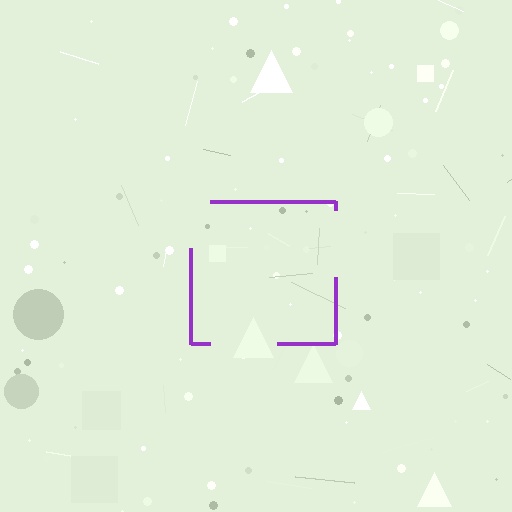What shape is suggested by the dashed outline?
The dashed outline suggests a square.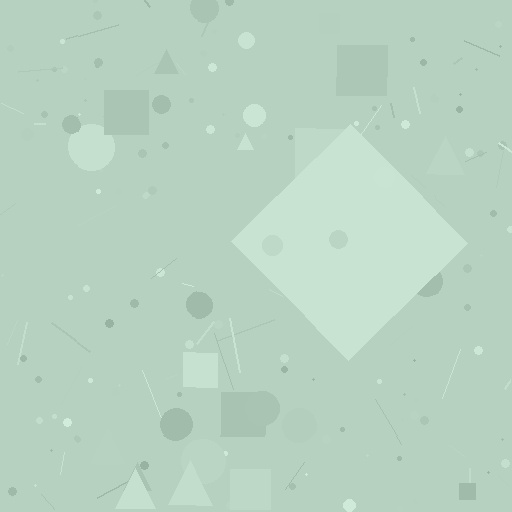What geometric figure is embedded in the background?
A diamond is embedded in the background.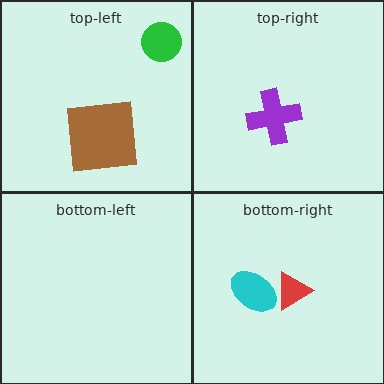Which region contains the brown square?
The top-left region.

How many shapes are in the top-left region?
2.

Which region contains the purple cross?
The top-right region.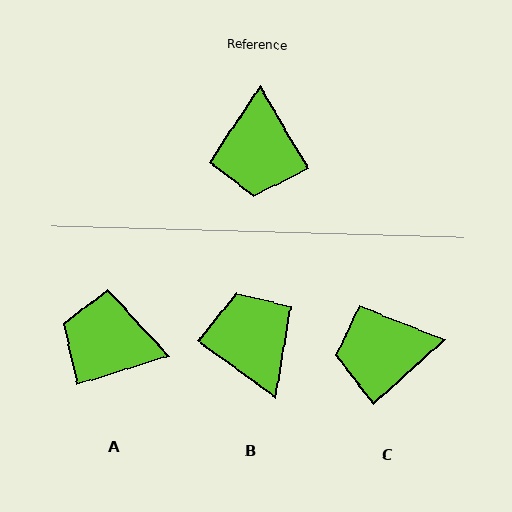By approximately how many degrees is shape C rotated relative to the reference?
Approximately 78 degrees clockwise.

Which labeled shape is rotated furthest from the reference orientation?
B, about 156 degrees away.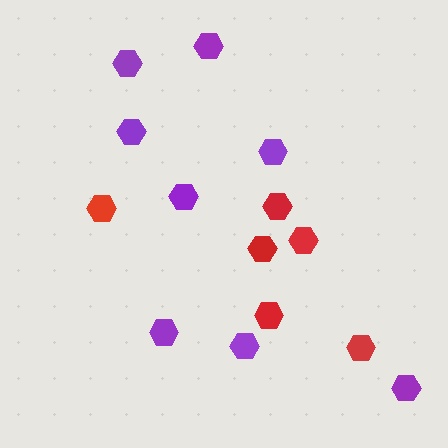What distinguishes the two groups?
There are 2 groups: one group of red hexagons (6) and one group of purple hexagons (8).